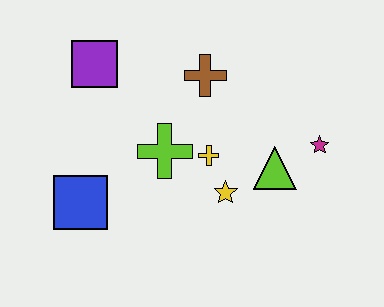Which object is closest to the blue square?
The lime cross is closest to the blue square.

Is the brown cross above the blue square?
Yes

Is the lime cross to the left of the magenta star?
Yes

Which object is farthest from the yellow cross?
The purple square is farthest from the yellow cross.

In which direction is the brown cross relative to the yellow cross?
The brown cross is above the yellow cross.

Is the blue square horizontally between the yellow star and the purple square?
No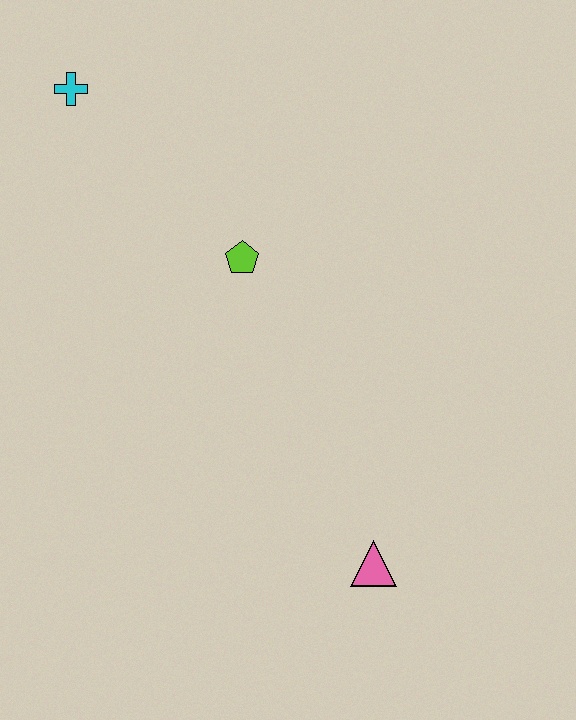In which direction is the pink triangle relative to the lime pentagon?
The pink triangle is below the lime pentagon.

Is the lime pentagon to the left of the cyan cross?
No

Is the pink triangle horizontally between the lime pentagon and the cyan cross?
No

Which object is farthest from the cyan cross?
The pink triangle is farthest from the cyan cross.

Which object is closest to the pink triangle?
The lime pentagon is closest to the pink triangle.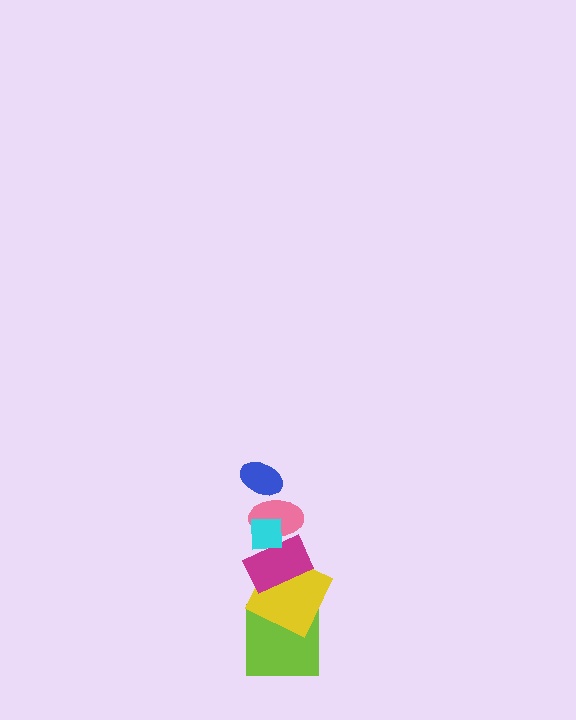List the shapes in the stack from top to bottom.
From top to bottom: the blue ellipse, the cyan square, the pink ellipse, the magenta rectangle, the yellow square, the lime square.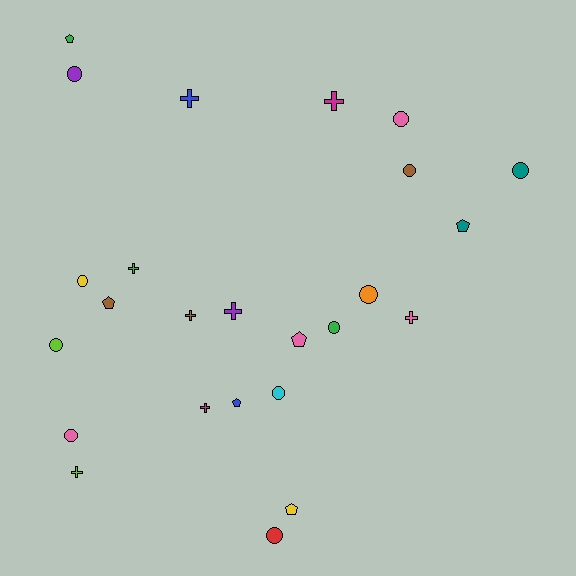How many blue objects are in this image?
There are 2 blue objects.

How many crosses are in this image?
There are 8 crosses.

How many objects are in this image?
There are 25 objects.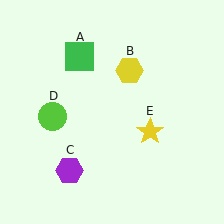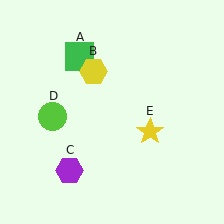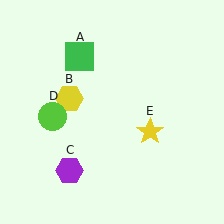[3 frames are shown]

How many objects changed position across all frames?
1 object changed position: yellow hexagon (object B).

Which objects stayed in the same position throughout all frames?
Green square (object A) and purple hexagon (object C) and lime circle (object D) and yellow star (object E) remained stationary.